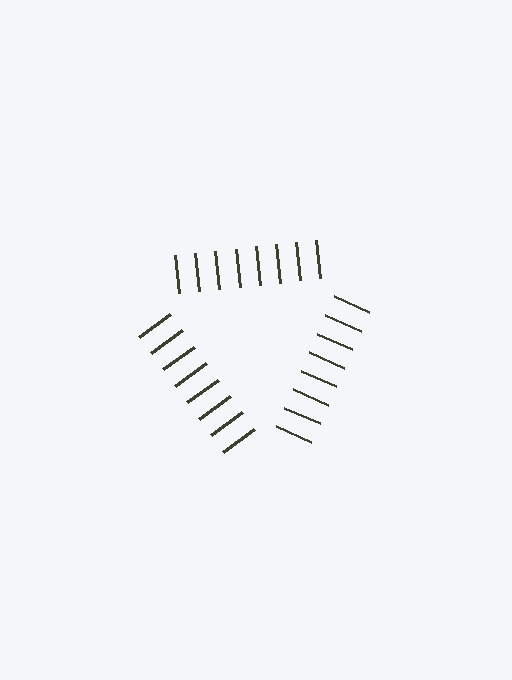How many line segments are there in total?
24 — 8 along each of the 3 edges.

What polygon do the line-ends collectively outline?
An illusory triangle — the line segments terminate on its edges but no continuous stroke is drawn.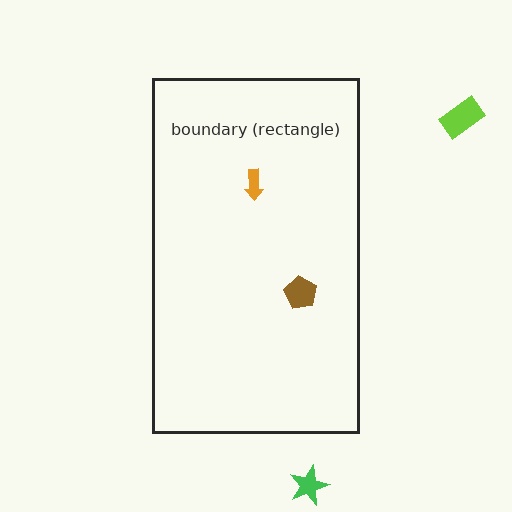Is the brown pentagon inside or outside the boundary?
Inside.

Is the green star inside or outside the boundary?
Outside.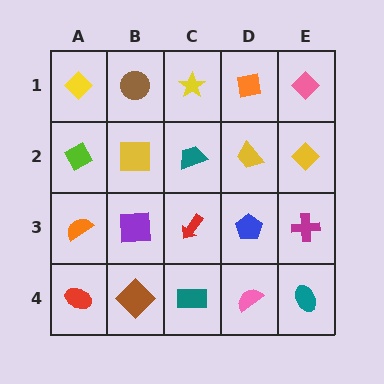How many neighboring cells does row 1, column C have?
3.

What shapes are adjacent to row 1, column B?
A yellow square (row 2, column B), a yellow diamond (row 1, column A), a yellow star (row 1, column C).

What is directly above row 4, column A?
An orange semicircle.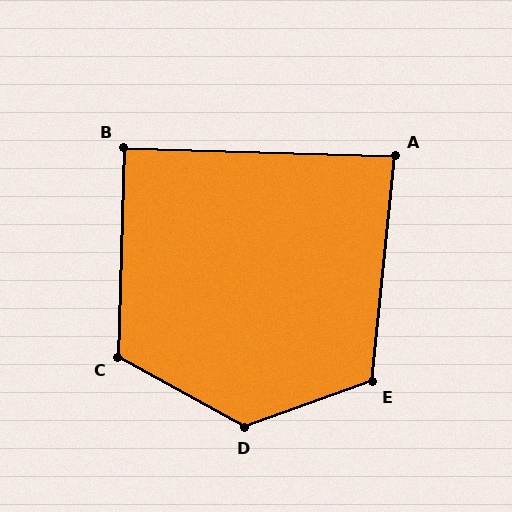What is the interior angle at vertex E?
Approximately 115 degrees (obtuse).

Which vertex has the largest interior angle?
D, at approximately 132 degrees.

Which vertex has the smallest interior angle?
A, at approximately 86 degrees.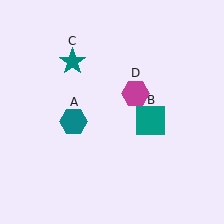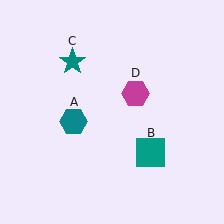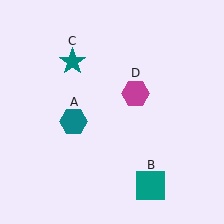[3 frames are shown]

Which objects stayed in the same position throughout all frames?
Teal hexagon (object A) and teal star (object C) and magenta hexagon (object D) remained stationary.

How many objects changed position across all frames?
1 object changed position: teal square (object B).